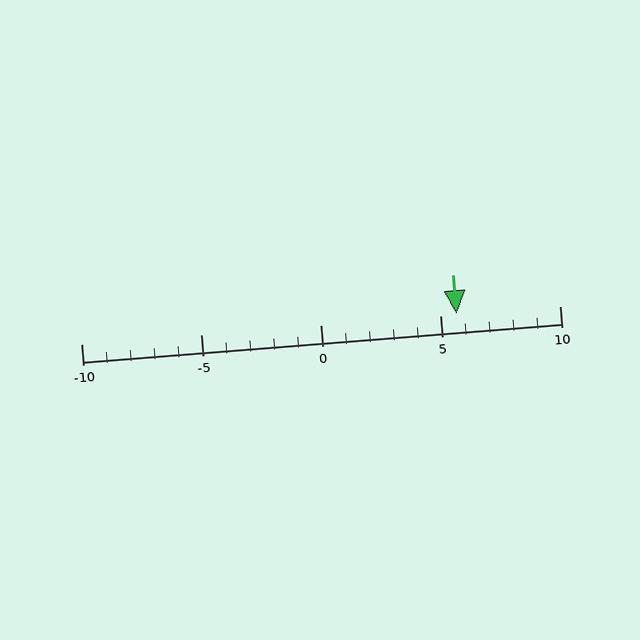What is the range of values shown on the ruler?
The ruler shows values from -10 to 10.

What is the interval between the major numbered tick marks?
The major tick marks are spaced 5 units apart.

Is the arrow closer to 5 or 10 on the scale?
The arrow is closer to 5.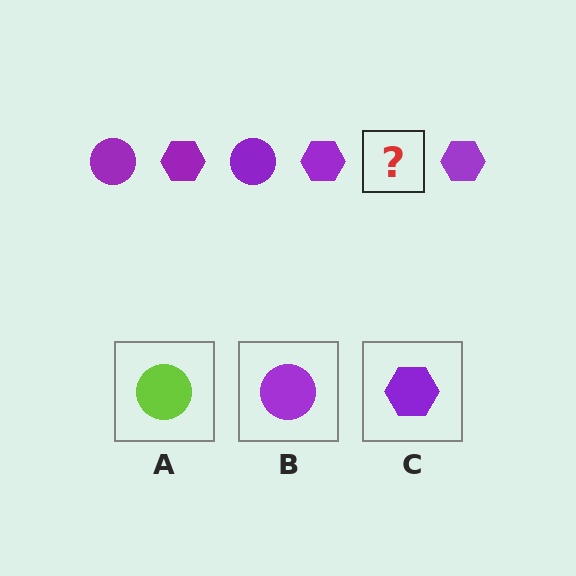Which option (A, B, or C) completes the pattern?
B.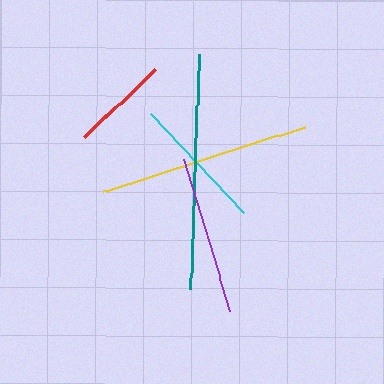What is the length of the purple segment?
The purple segment is approximately 158 pixels long.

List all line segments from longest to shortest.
From longest to shortest: teal, yellow, purple, cyan, red.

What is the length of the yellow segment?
The yellow segment is approximately 212 pixels long.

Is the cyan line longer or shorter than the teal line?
The teal line is longer than the cyan line.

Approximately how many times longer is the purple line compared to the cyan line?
The purple line is approximately 1.2 times the length of the cyan line.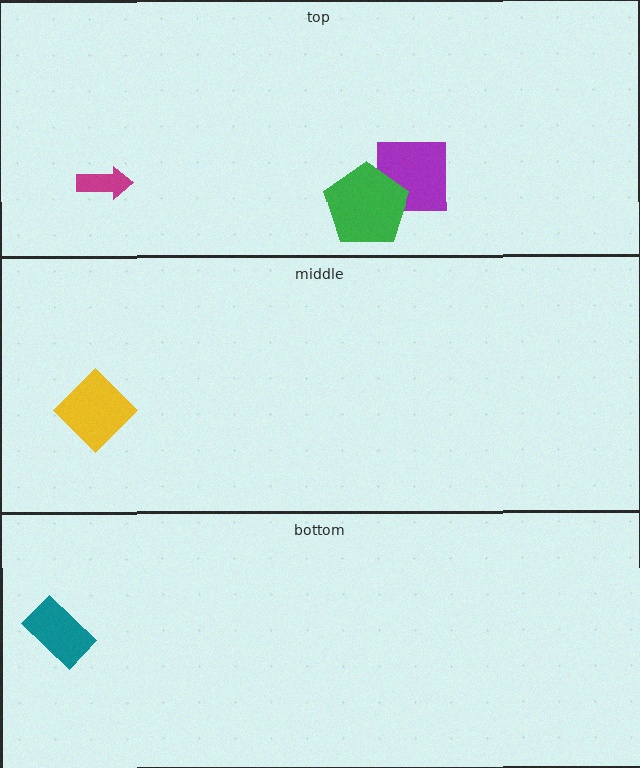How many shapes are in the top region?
3.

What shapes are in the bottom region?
The teal rectangle.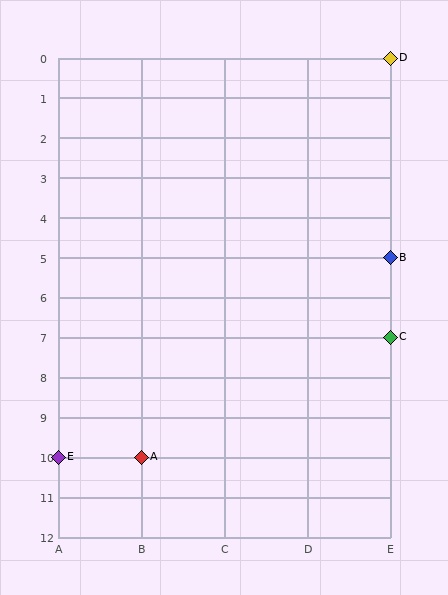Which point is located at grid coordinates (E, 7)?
Point C is at (E, 7).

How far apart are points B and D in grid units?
Points B and D are 5 rows apart.